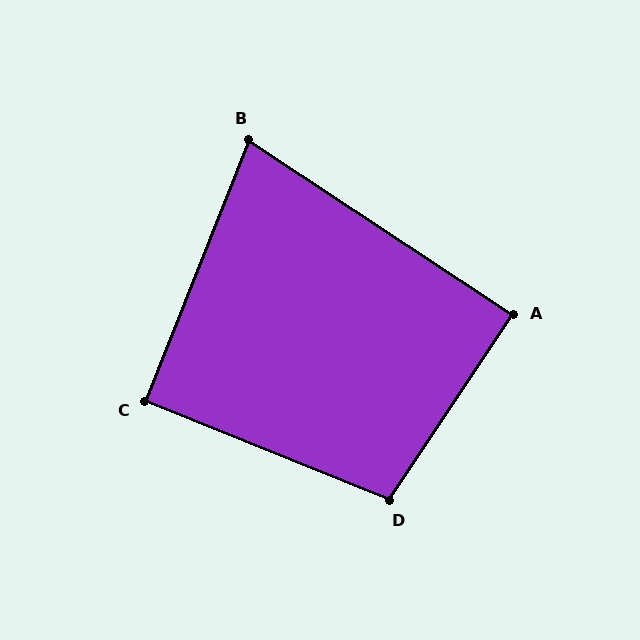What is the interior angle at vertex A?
Approximately 90 degrees (approximately right).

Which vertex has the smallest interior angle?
B, at approximately 78 degrees.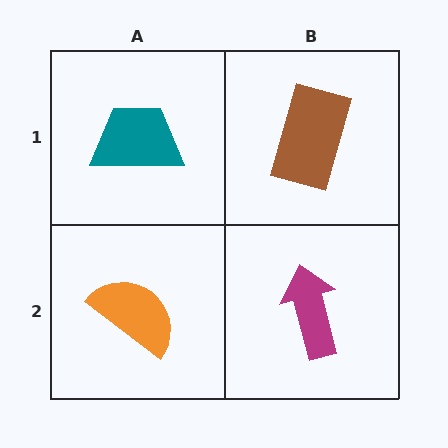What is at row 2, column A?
An orange semicircle.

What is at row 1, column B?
A brown rectangle.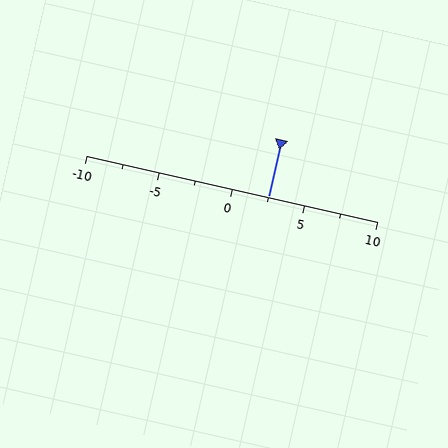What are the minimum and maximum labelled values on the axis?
The axis runs from -10 to 10.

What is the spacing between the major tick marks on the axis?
The major ticks are spaced 5 apart.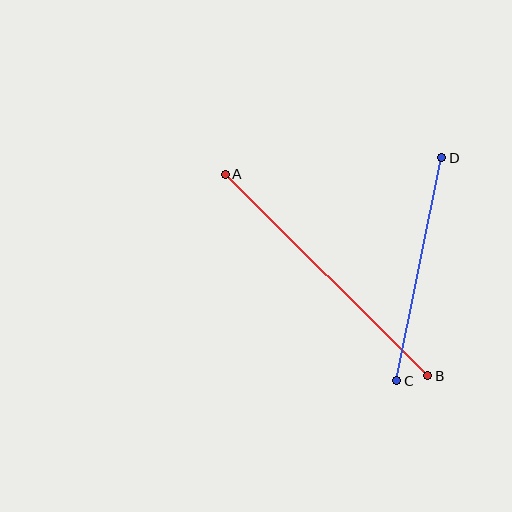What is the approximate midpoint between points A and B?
The midpoint is at approximately (327, 275) pixels.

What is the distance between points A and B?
The distance is approximately 286 pixels.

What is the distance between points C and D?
The distance is approximately 228 pixels.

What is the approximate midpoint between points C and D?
The midpoint is at approximately (419, 269) pixels.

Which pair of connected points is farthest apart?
Points A and B are farthest apart.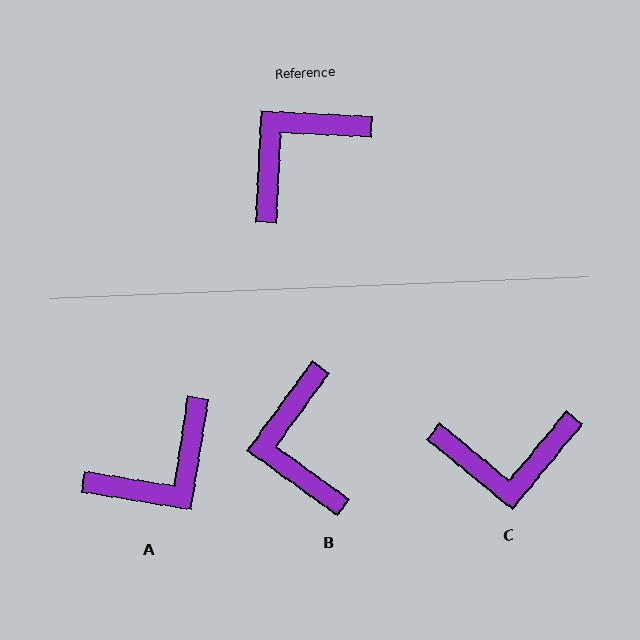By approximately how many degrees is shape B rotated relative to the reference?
Approximately 57 degrees counter-clockwise.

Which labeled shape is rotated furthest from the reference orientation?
A, about 174 degrees away.